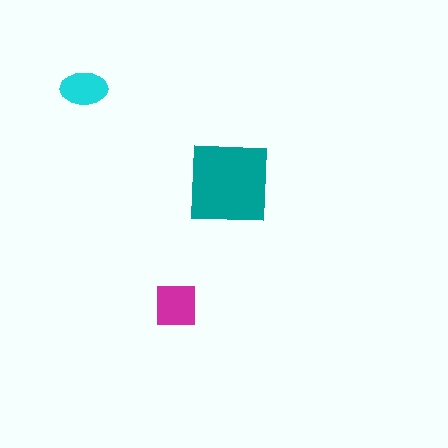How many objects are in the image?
There are 3 objects in the image.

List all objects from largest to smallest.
The teal square, the magenta square, the cyan ellipse.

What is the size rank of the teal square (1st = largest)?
1st.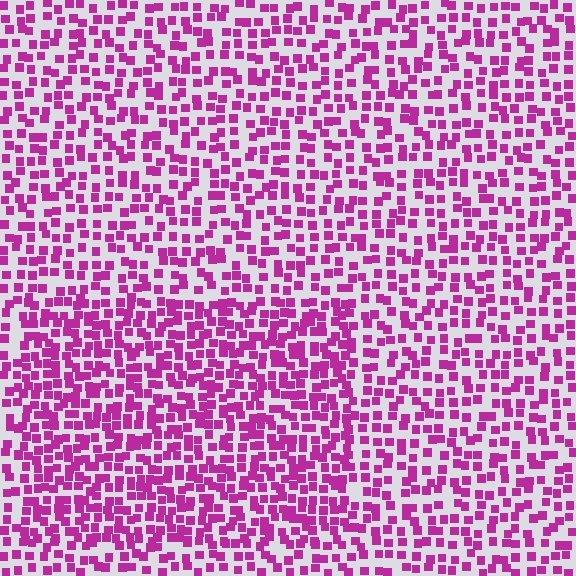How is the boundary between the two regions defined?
The boundary is defined by a change in element density (approximately 1.5x ratio). All elements are the same color, size, and shape.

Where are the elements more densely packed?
The elements are more densely packed inside the rectangle boundary.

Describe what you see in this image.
The image contains small magenta elements arranged at two different densities. A rectangle-shaped region is visible where the elements are more densely packed than the surrounding area.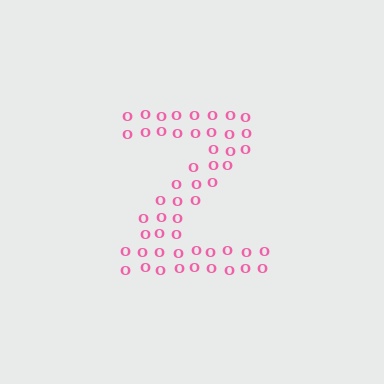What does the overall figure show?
The overall figure shows the letter Z.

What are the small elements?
The small elements are letter O's.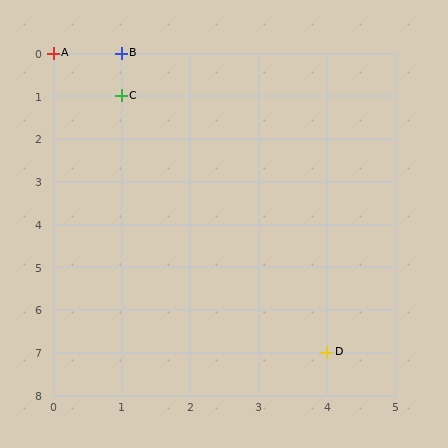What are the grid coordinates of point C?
Point C is at grid coordinates (1, 1).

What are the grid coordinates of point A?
Point A is at grid coordinates (0, 0).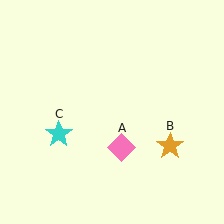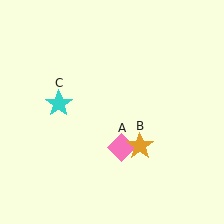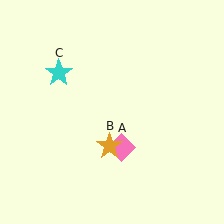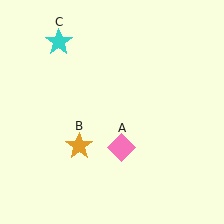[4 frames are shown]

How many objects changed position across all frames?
2 objects changed position: orange star (object B), cyan star (object C).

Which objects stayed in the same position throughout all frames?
Pink diamond (object A) remained stationary.